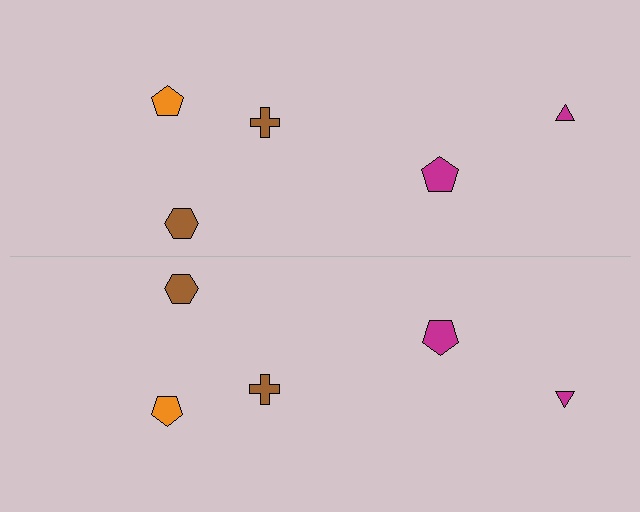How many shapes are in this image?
There are 10 shapes in this image.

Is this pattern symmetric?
Yes, this pattern has bilateral (reflection) symmetry.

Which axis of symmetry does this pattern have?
The pattern has a horizontal axis of symmetry running through the center of the image.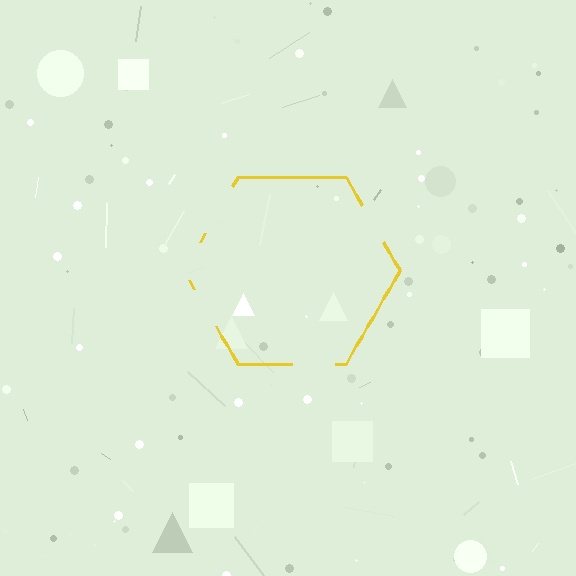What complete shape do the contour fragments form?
The contour fragments form a hexagon.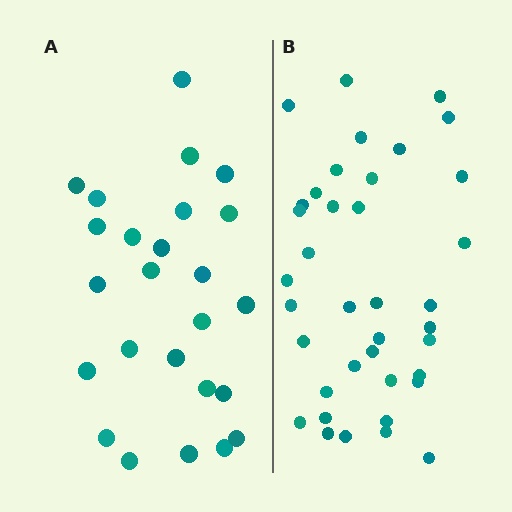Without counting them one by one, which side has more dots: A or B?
Region B (the right region) has more dots.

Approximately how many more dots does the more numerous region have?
Region B has approximately 15 more dots than region A.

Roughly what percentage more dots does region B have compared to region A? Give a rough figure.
About 50% more.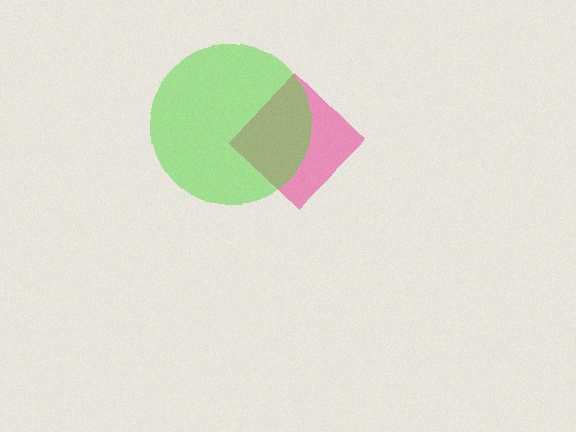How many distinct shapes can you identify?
There are 2 distinct shapes: a pink diamond, a lime circle.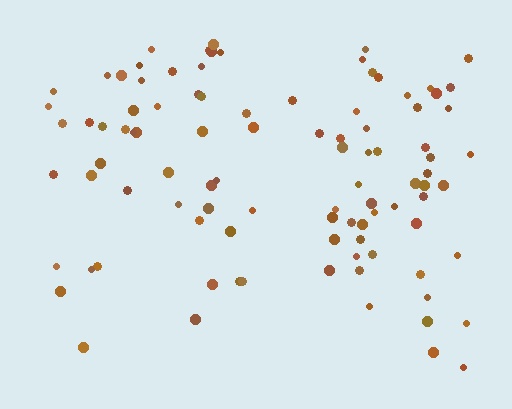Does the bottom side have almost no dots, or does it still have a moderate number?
Still a moderate number, just noticeably fewer than the top.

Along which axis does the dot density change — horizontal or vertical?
Vertical.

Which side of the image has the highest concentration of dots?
The top.